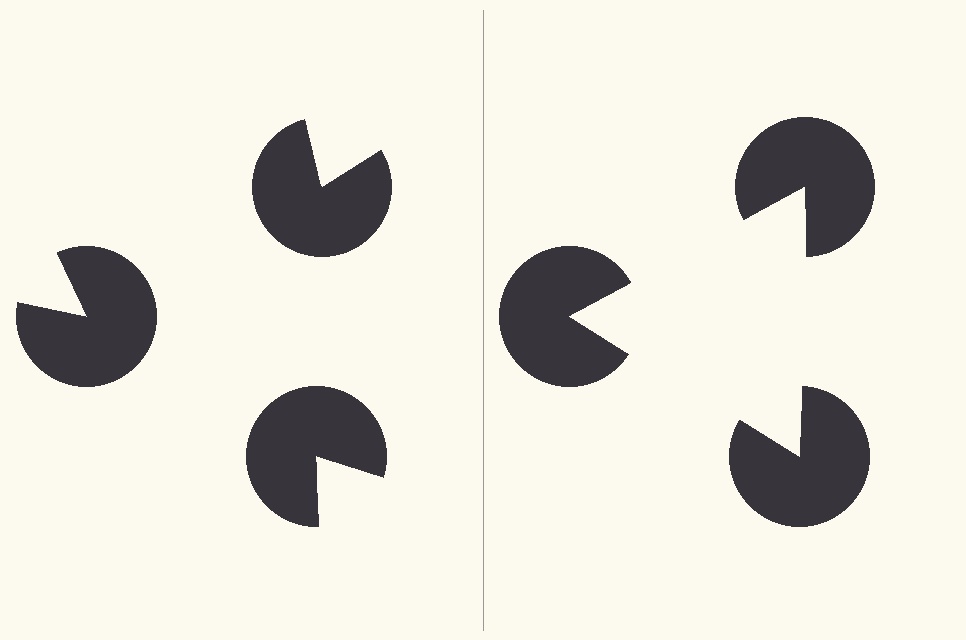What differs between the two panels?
The pac-man discs are positioned identically on both sides; only the wedge orientations differ. On the right they align to a triangle; on the left they are misaligned.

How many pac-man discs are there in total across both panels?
6 — 3 on each side.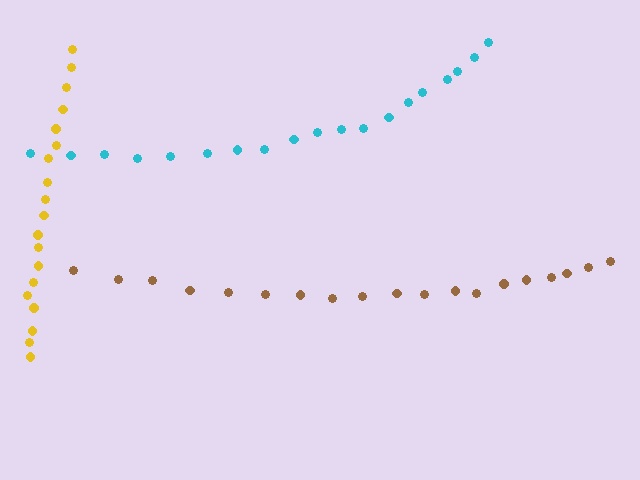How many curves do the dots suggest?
There are 3 distinct paths.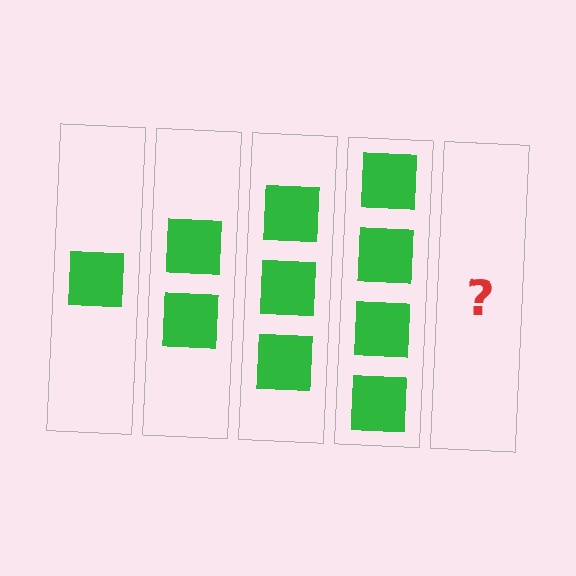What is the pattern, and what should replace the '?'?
The pattern is that each step adds one more square. The '?' should be 5 squares.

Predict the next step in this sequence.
The next step is 5 squares.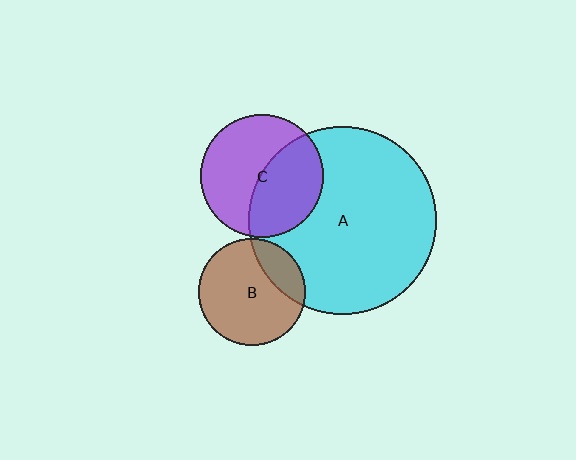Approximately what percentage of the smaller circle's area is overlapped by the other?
Approximately 45%.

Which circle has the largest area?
Circle A (cyan).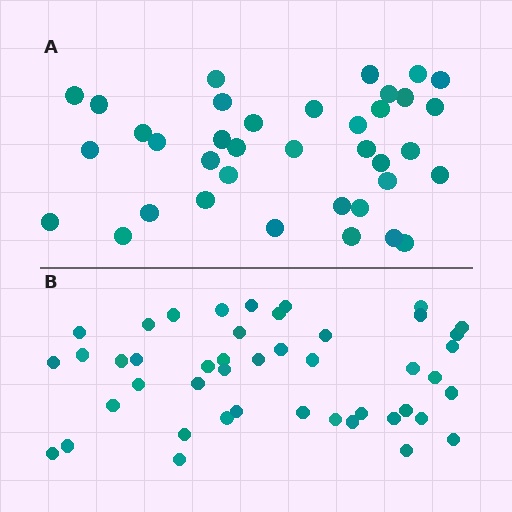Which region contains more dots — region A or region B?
Region B (the bottom region) has more dots.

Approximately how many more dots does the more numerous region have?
Region B has roughly 8 or so more dots than region A.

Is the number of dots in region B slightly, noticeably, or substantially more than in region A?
Region B has only slightly more — the two regions are fairly close. The ratio is roughly 1.2 to 1.